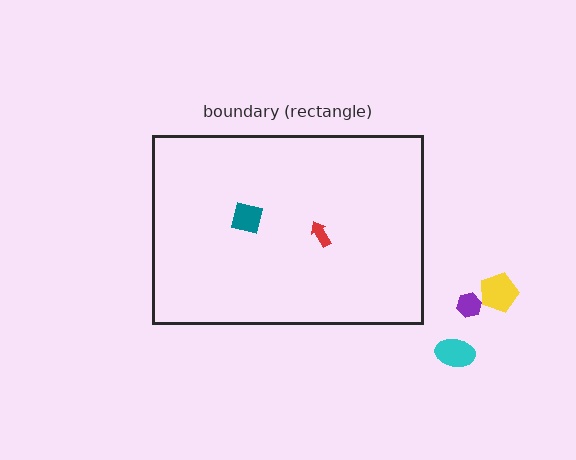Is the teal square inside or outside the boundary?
Inside.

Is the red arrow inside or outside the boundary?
Inside.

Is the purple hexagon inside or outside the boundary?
Outside.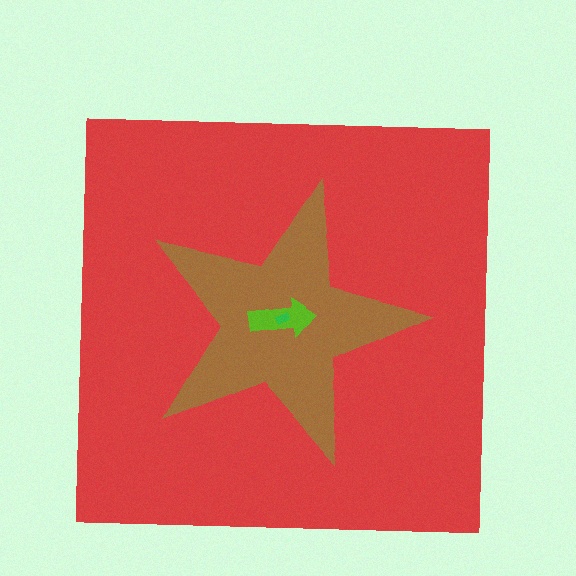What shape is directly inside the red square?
The brown star.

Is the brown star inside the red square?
Yes.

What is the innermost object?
The green rectangle.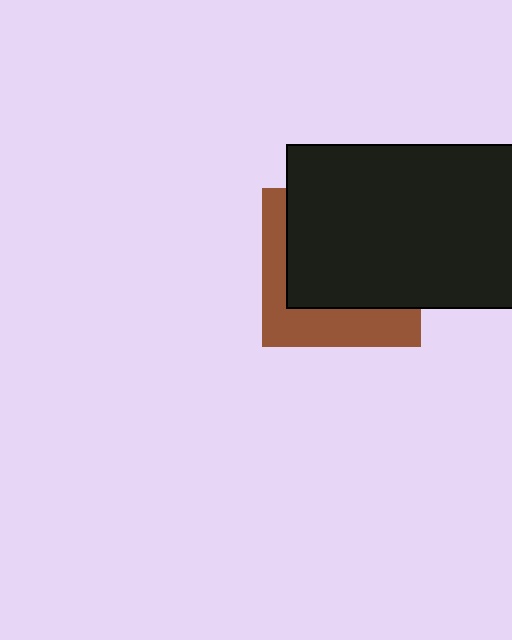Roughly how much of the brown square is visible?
A small part of it is visible (roughly 35%).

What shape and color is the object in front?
The object in front is a black rectangle.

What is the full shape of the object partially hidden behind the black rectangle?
The partially hidden object is a brown square.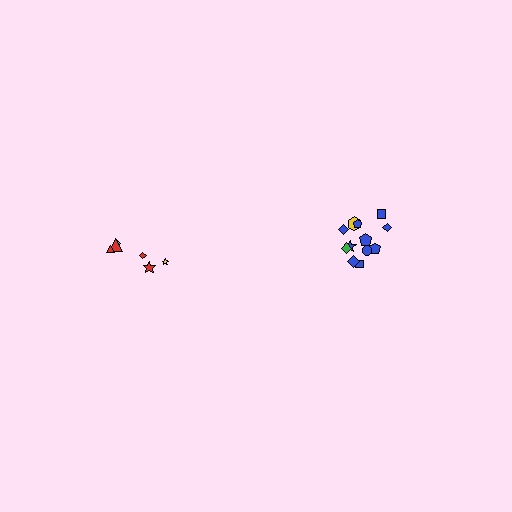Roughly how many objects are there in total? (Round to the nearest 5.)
Roughly 20 objects in total.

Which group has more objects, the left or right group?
The right group.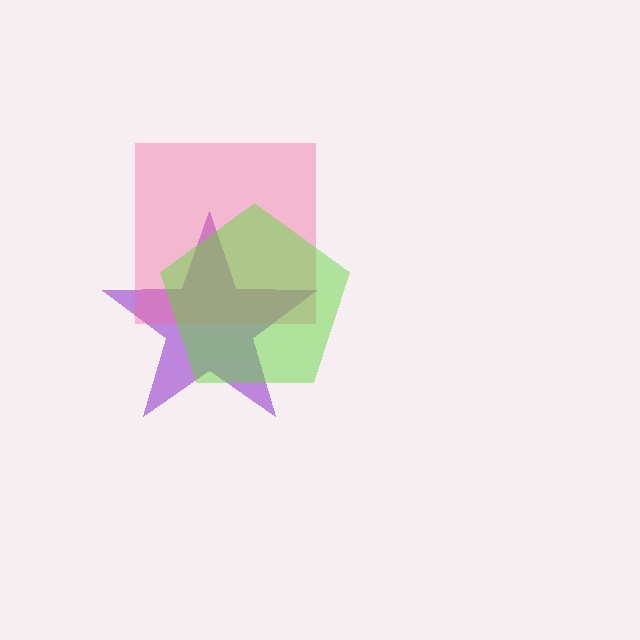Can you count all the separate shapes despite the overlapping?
Yes, there are 3 separate shapes.